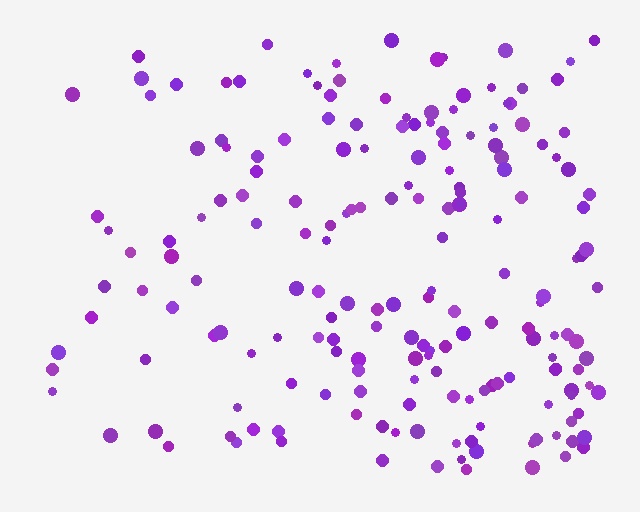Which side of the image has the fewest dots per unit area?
The left.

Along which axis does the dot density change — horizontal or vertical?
Horizontal.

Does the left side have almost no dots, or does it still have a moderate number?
Still a moderate number, just noticeably fewer than the right.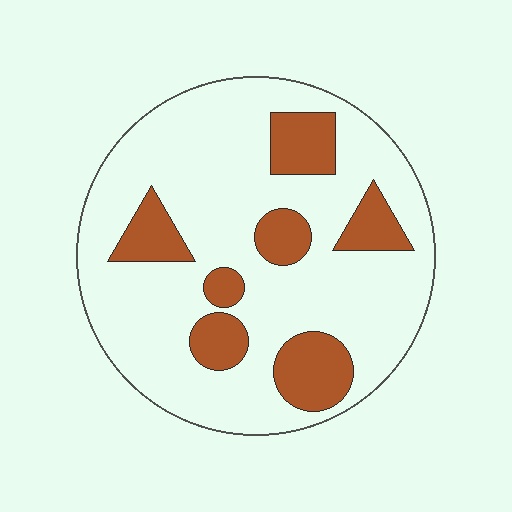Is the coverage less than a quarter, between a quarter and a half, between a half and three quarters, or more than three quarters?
Less than a quarter.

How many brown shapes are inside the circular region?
7.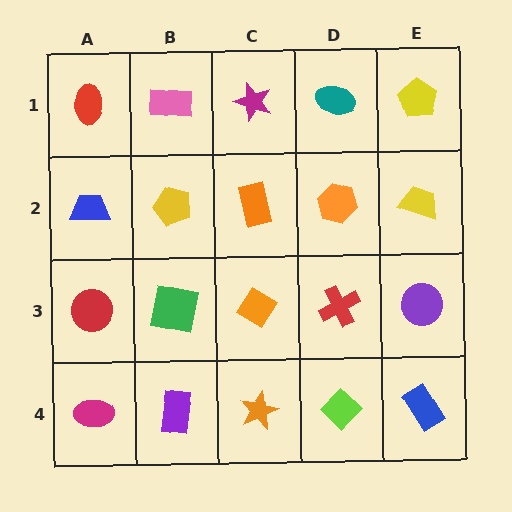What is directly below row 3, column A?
A magenta ellipse.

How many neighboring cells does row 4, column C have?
3.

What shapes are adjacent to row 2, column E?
A yellow pentagon (row 1, column E), a purple circle (row 3, column E), an orange hexagon (row 2, column D).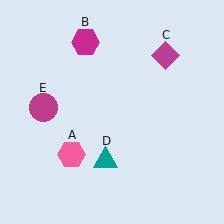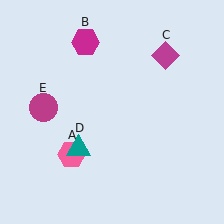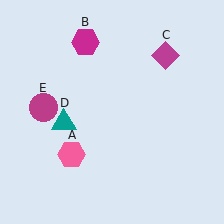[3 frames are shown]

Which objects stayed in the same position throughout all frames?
Pink hexagon (object A) and magenta hexagon (object B) and magenta diamond (object C) and magenta circle (object E) remained stationary.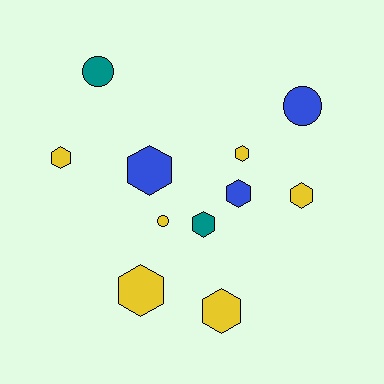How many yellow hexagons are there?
There are 5 yellow hexagons.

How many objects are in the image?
There are 11 objects.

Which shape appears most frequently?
Hexagon, with 8 objects.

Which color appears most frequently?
Yellow, with 6 objects.